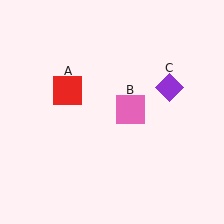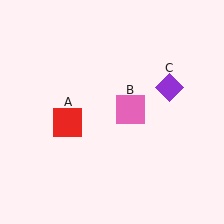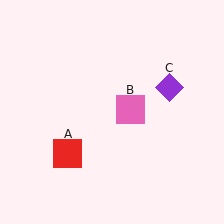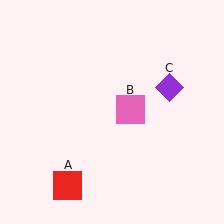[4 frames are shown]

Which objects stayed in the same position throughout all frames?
Pink square (object B) and purple diamond (object C) remained stationary.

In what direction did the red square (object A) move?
The red square (object A) moved down.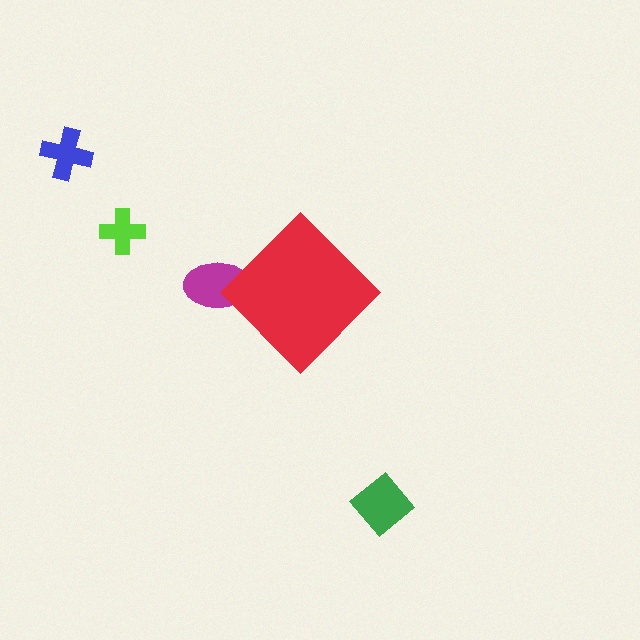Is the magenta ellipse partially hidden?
Yes, the magenta ellipse is partially hidden behind the red diamond.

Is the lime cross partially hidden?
No, the lime cross is fully visible.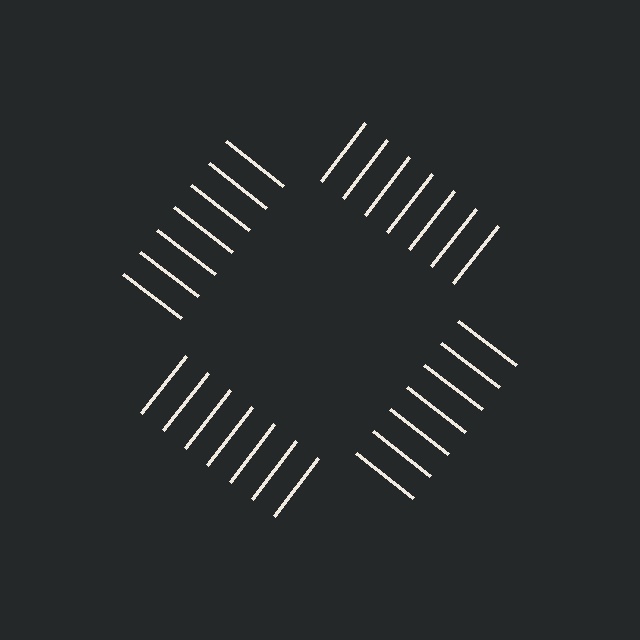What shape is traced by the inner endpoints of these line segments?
An illusory square — the line segments terminate on its edges but no continuous stroke is drawn.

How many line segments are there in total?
28 — 7 along each of the 4 edges.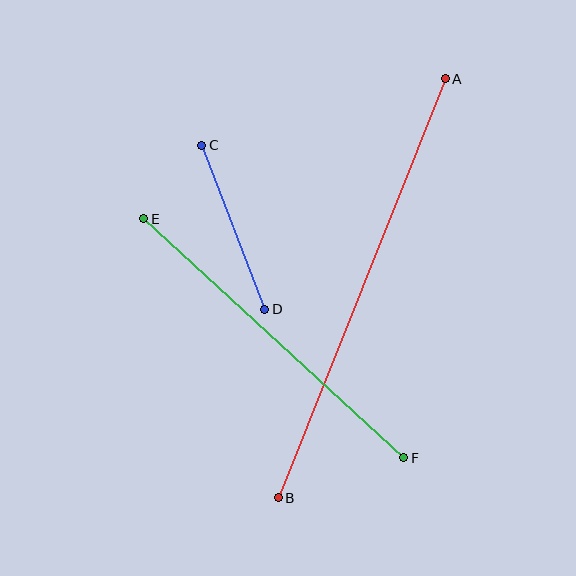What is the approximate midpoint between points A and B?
The midpoint is at approximately (362, 288) pixels.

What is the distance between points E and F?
The distance is approximately 353 pixels.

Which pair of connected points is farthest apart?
Points A and B are farthest apart.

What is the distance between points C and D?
The distance is approximately 176 pixels.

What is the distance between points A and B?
The distance is approximately 451 pixels.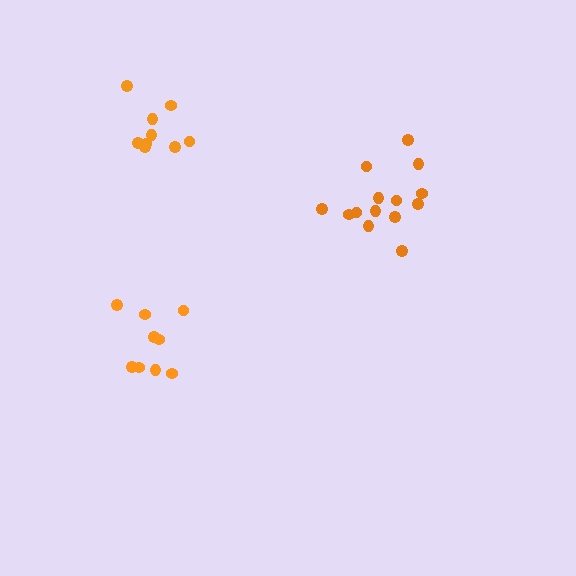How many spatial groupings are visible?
There are 3 spatial groupings.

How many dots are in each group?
Group 1: 9 dots, Group 2: 14 dots, Group 3: 9 dots (32 total).